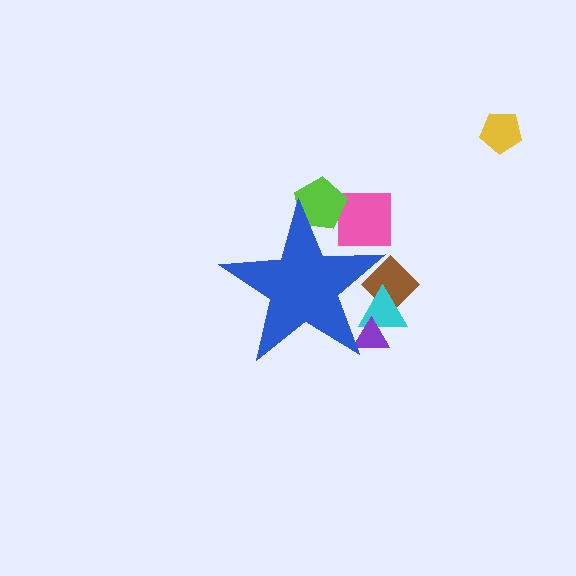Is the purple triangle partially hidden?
Yes, the purple triangle is partially hidden behind the blue star.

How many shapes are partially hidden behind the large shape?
5 shapes are partially hidden.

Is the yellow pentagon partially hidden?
No, the yellow pentagon is fully visible.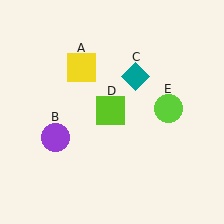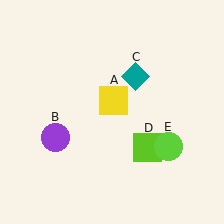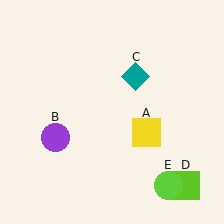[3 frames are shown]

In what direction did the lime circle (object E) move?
The lime circle (object E) moved down.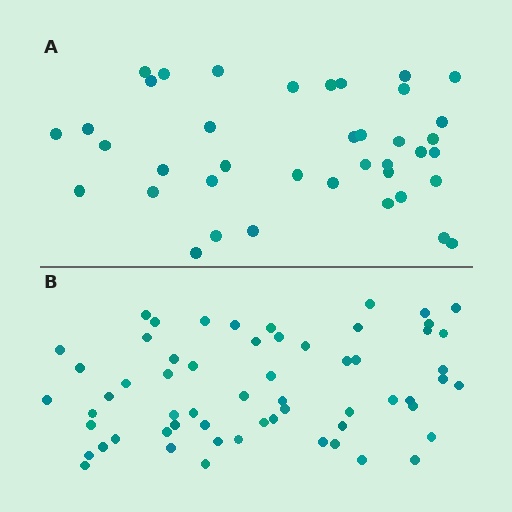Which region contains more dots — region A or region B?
Region B (the bottom region) has more dots.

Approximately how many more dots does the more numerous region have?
Region B has approximately 20 more dots than region A.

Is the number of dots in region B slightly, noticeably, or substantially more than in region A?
Region B has substantially more. The ratio is roughly 1.5 to 1.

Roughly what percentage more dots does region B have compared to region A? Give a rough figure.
About 55% more.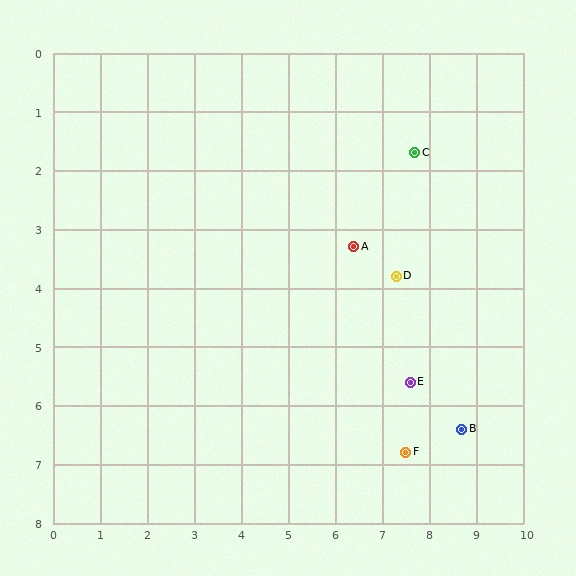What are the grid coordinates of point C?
Point C is at approximately (7.7, 1.7).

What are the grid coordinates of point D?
Point D is at approximately (7.3, 3.8).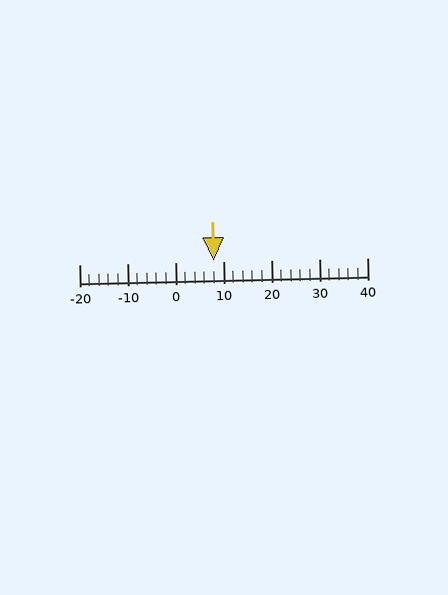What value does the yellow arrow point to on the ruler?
The yellow arrow points to approximately 8.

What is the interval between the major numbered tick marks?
The major tick marks are spaced 10 units apart.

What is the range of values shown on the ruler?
The ruler shows values from -20 to 40.